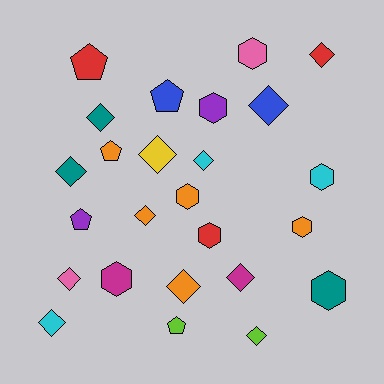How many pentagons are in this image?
There are 5 pentagons.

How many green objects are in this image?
There are no green objects.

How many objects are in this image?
There are 25 objects.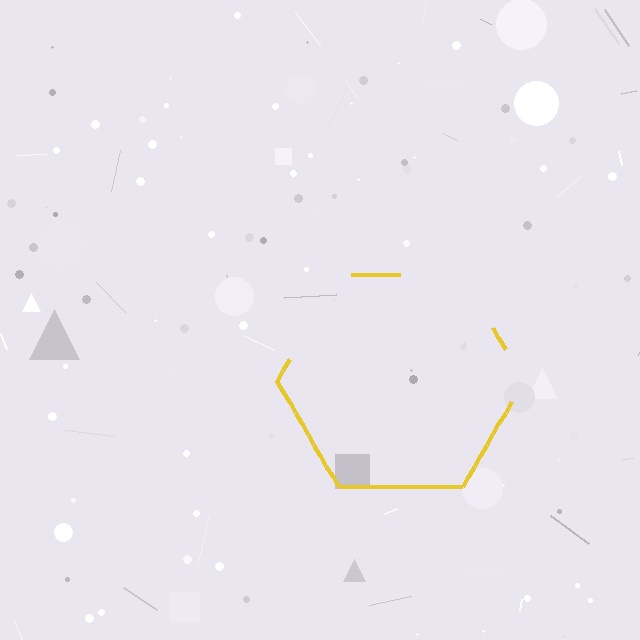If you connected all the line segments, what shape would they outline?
They would outline a hexagon.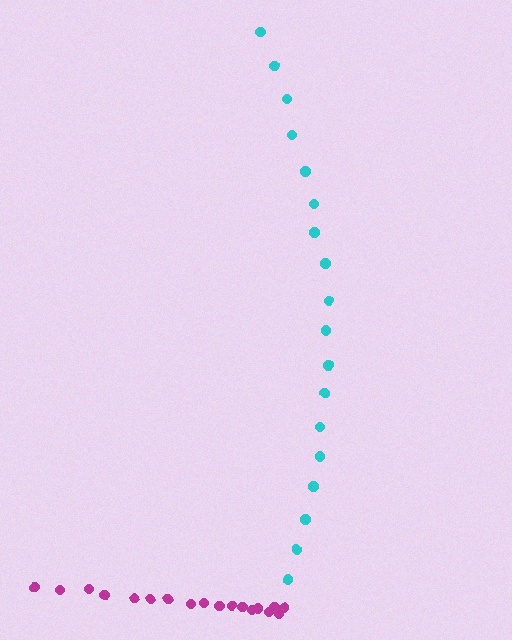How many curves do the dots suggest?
There are 2 distinct paths.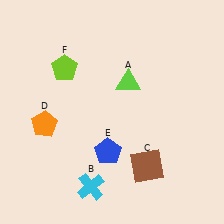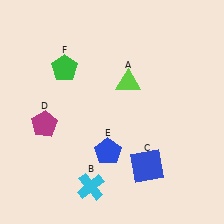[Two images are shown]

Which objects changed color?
C changed from brown to blue. D changed from orange to magenta. F changed from lime to green.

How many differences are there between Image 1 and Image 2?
There are 3 differences between the two images.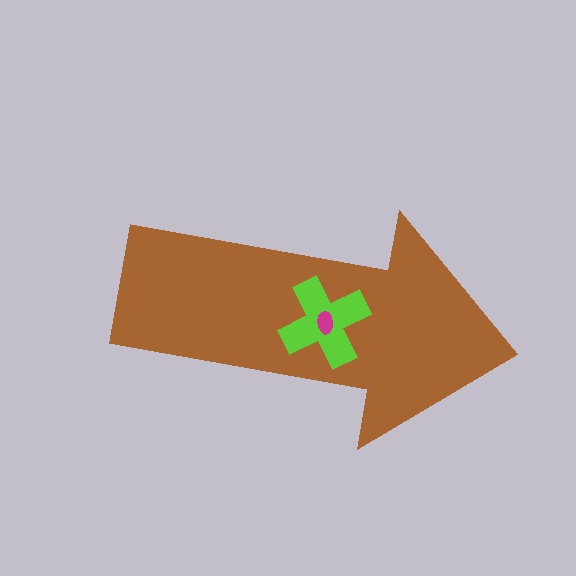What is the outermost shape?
The brown arrow.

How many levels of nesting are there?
3.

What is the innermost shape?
The magenta ellipse.